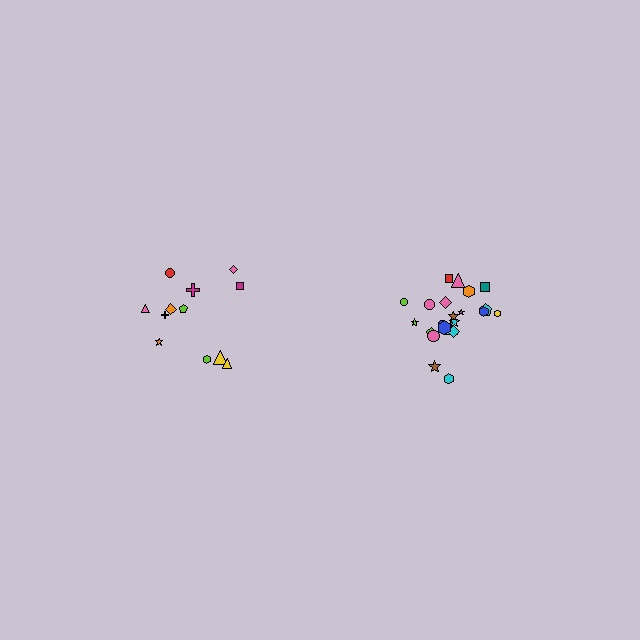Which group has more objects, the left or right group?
The right group.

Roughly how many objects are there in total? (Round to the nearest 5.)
Roughly 35 objects in total.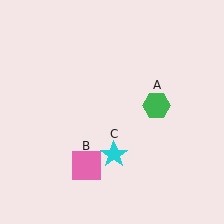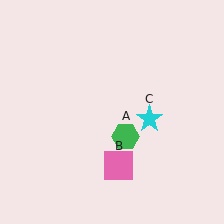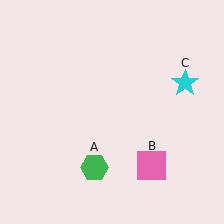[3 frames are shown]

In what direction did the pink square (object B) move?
The pink square (object B) moved right.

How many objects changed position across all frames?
3 objects changed position: green hexagon (object A), pink square (object B), cyan star (object C).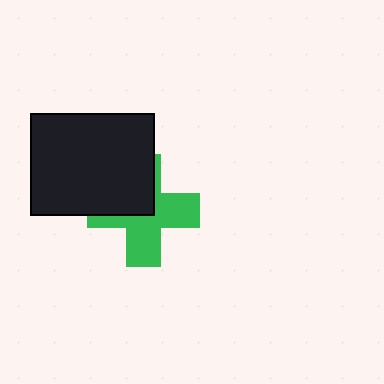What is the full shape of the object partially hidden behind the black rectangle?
The partially hidden object is a green cross.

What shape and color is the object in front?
The object in front is a black rectangle.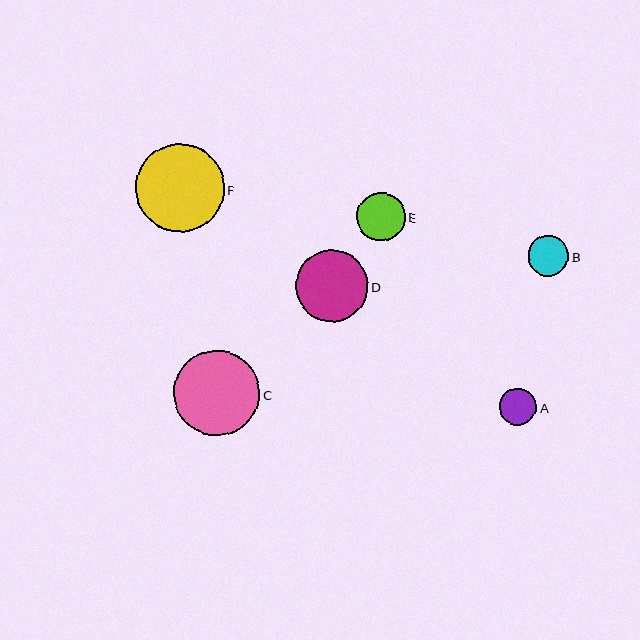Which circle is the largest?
Circle F is the largest with a size of approximately 88 pixels.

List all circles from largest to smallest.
From largest to smallest: F, C, D, E, B, A.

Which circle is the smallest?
Circle A is the smallest with a size of approximately 37 pixels.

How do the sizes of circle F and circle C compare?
Circle F and circle C are approximately the same size.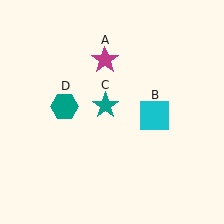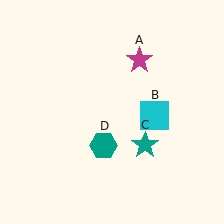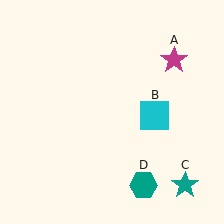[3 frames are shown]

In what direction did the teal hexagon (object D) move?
The teal hexagon (object D) moved down and to the right.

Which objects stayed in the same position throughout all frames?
Cyan square (object B) remained stationary.